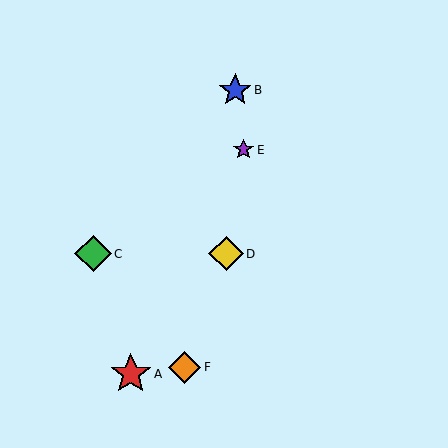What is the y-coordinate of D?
Object D is at y≈254.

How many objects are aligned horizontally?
2 objects (C, D) are aligned horizontally.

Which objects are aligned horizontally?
Objects C, D are aligned horizontally.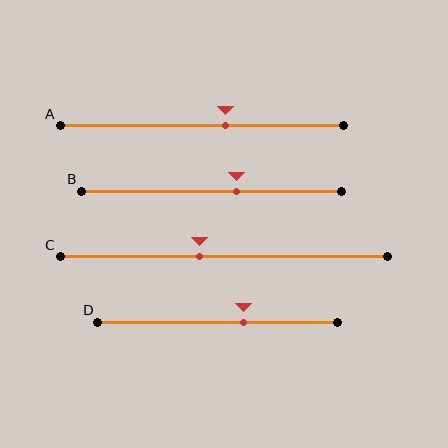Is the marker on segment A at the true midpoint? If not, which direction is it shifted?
No, the marker on segment A is shifted to the right by about 8% of the segment length.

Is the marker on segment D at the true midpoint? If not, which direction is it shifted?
No, the marker on segment D is shifted to the right by about 11% of the segment length.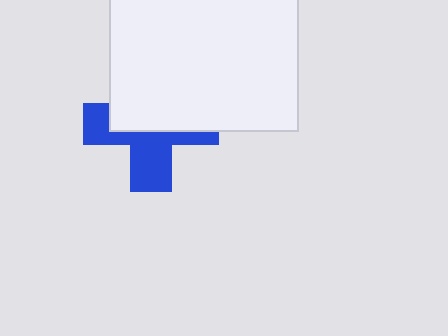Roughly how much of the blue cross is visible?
About half of it is visible (roughly 47%).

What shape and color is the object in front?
The object in front is a white square.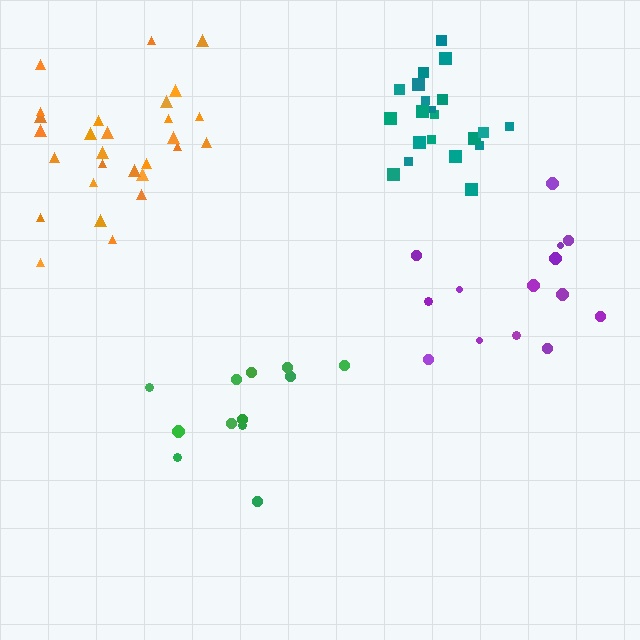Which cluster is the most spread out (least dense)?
Green.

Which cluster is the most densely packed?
Teal.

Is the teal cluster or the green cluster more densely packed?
Teal.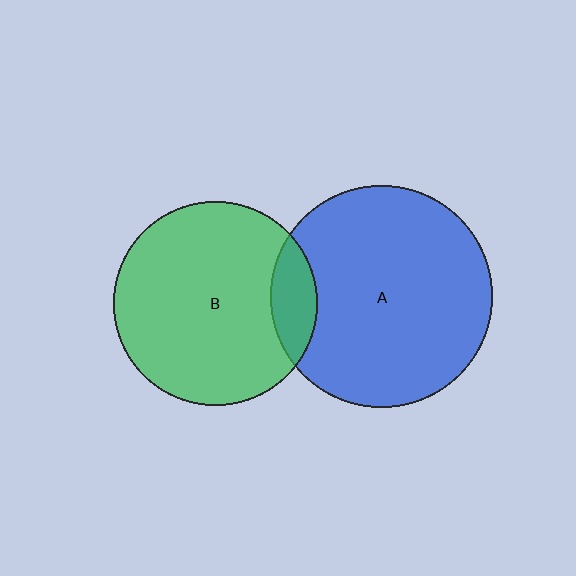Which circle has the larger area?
Circle A (blue).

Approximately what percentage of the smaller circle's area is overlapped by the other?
Approximately 15%.